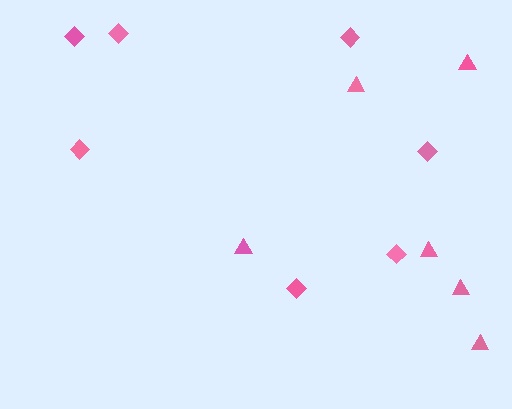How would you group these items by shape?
There are 2 groups: one group of triangles (6) and one group of diamonds (7).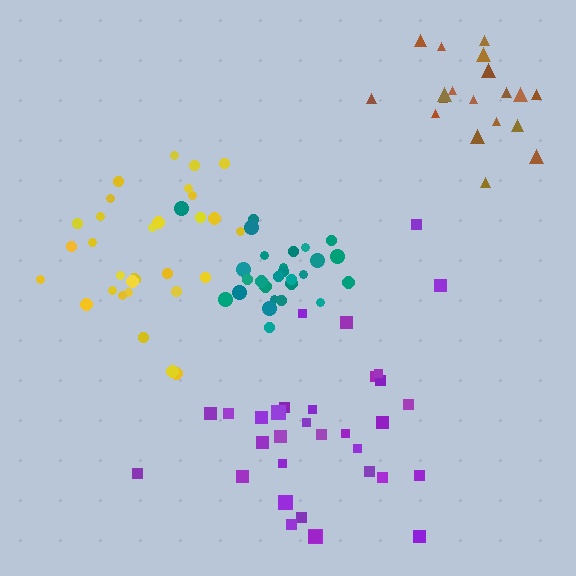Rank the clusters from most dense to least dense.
teal, brown, yellow, purple.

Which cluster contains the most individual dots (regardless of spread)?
Purple (33).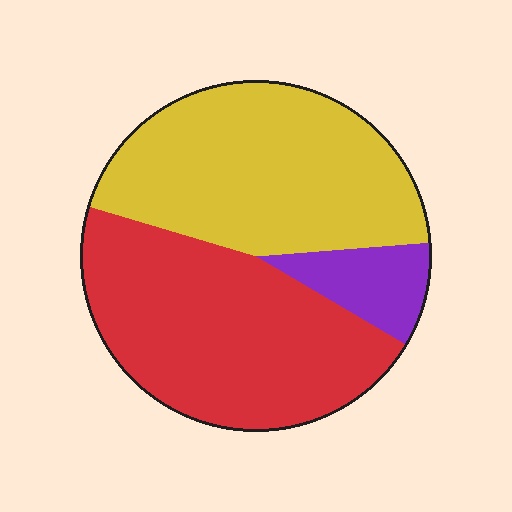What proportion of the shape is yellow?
Yellow covers 44% of the shape.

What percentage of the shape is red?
Red takes up about one half (1/2) of the shape.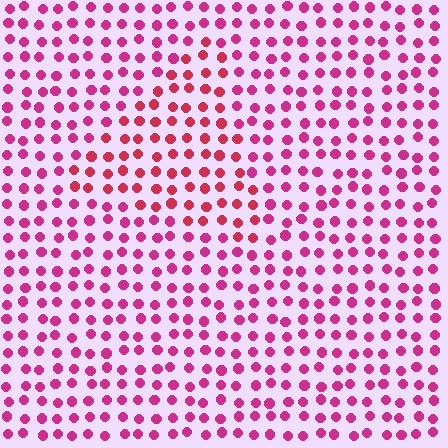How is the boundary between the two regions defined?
The boundary is defined purely by a slight shift in hue (about 24 degrees). Spacing, size, and orientation are identical on both sides.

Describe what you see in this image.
The image is filled with small magenta elements in a uniform arrangement. A triangle-shaped region is visible where the elements are tinted to a slightly different hue, forming a subtle color boundary.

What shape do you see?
I see a triangle.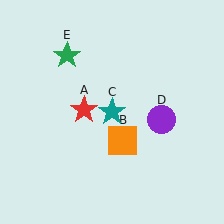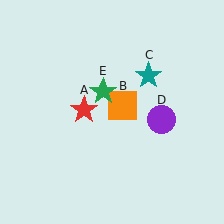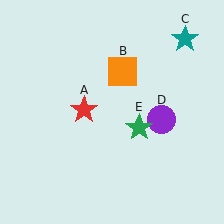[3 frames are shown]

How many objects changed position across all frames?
3 objects changed position: orange square (object B), teal star (object C), green star (object E).